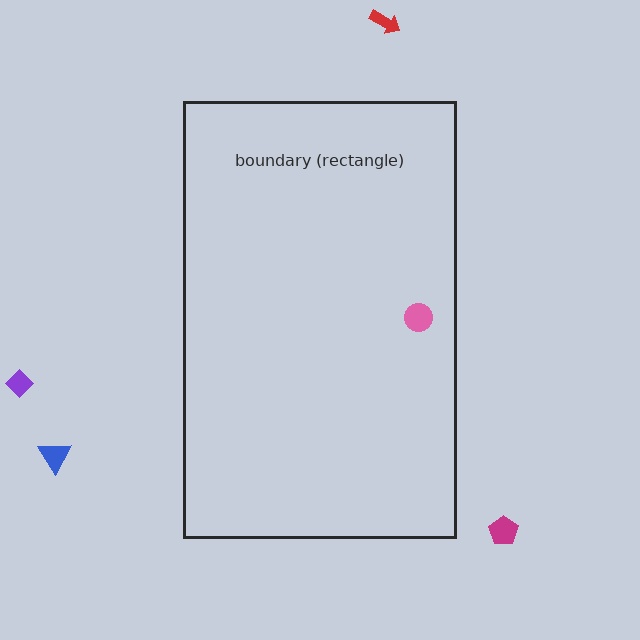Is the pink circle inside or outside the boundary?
Inside.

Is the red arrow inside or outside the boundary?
Outside.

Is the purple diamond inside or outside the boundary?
Outside.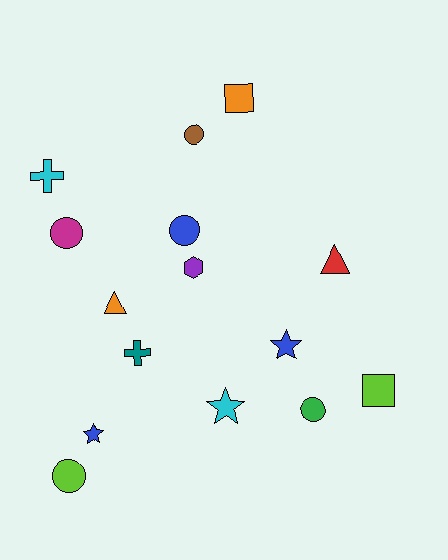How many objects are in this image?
There are 15 objects.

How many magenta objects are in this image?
There is 1 magenta object.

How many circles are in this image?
There are 5 circles.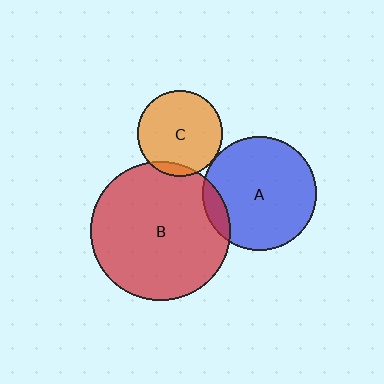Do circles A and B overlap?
Yes.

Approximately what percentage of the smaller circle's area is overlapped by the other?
Approximately 10%.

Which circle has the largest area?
Circle B (red).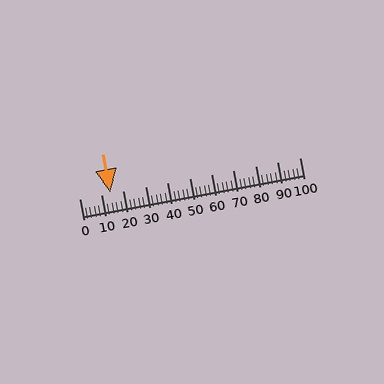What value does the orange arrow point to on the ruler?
The orange arrow points to approximately 14.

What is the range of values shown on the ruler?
The ruler shows values from 0 to 100.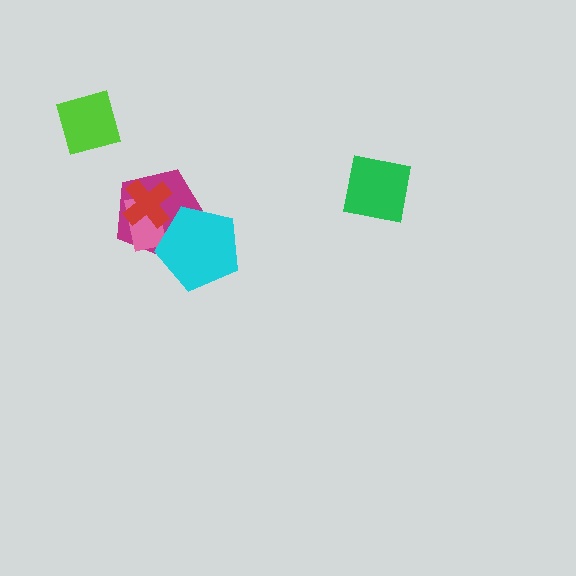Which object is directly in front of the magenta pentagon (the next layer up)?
The pink rectangle is directly in front of the magenta pentagon.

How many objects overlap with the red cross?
2 objects overlap with the red cross.